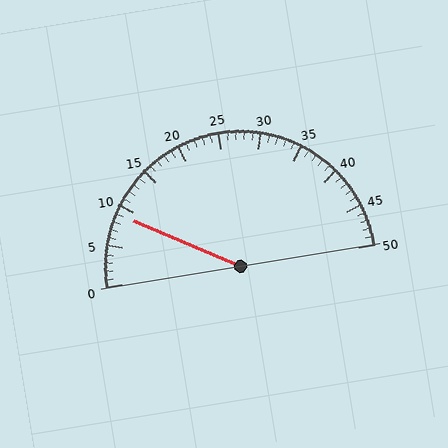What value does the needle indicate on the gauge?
The needle indicates approximately 9.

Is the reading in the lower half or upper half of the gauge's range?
The reading is in the lower half of the range (0 to 50).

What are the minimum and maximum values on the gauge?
The gauge ranges from 0 to 50.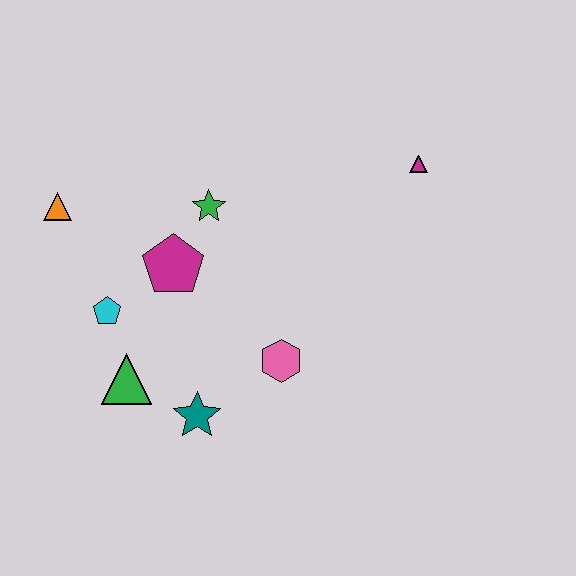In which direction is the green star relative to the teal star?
The green star is above the teal star.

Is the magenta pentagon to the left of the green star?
Yes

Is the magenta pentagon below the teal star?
No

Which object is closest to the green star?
The magenta pentagon is closest to the green star.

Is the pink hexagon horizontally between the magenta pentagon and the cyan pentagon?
No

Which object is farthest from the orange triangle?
The magenta triangle is farthest from the orange triangle.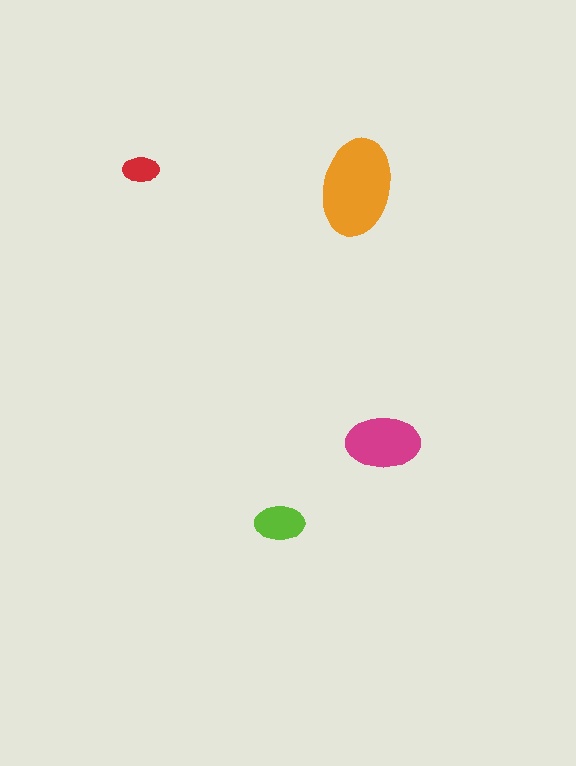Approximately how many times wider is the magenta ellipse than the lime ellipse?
About 1.5 times wider.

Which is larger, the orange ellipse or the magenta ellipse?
The orange one.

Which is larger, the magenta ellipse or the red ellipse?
The magenta one.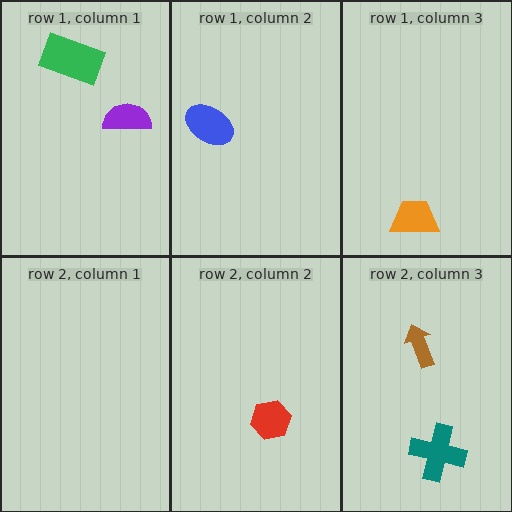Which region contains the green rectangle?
The row 1, column 1 region.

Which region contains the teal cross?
The row 2, column 3 region.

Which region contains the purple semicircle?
The row 1, column 1 region.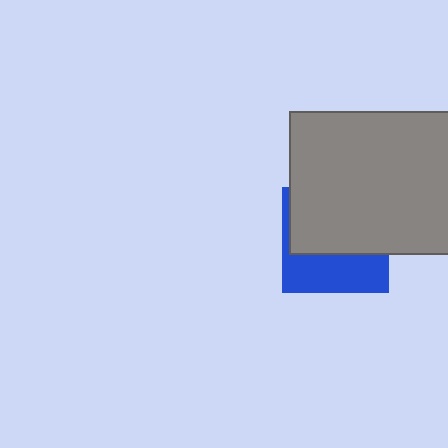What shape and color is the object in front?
The object in front is a gray rectangle.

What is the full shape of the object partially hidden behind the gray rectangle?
The partially hidden object is a blue square.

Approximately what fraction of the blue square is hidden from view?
Roughly 59% of the blue square is hidden behind the gray rectangle.